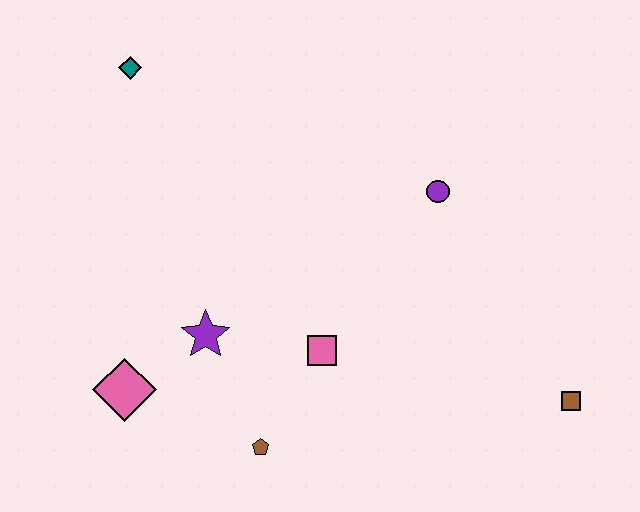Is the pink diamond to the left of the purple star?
Yes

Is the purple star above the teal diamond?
No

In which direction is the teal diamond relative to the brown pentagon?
The teal diamond is above the brown pentagon.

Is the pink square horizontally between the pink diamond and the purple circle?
Yes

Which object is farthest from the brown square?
The teal diamond is farthest from the brown square.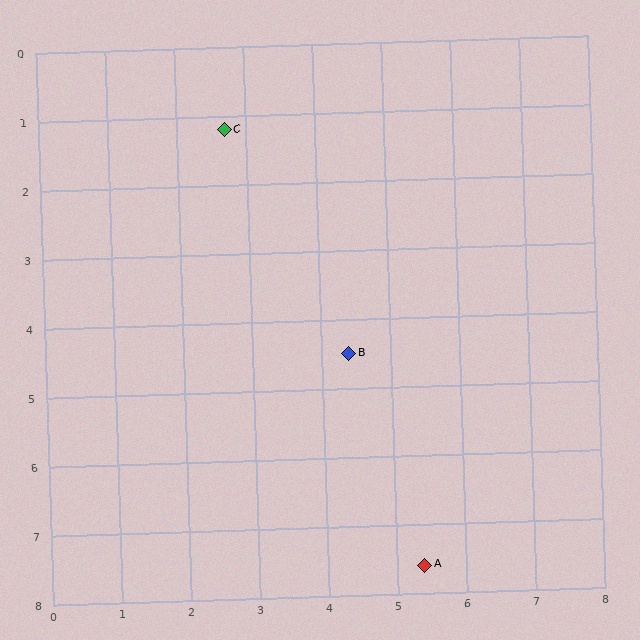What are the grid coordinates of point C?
Point C is at approximately (2.7, 1.2).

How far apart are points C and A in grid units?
Points C and A are about 6.9 grid units apart.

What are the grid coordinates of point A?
Point A is at approximately (5.4, 7.6).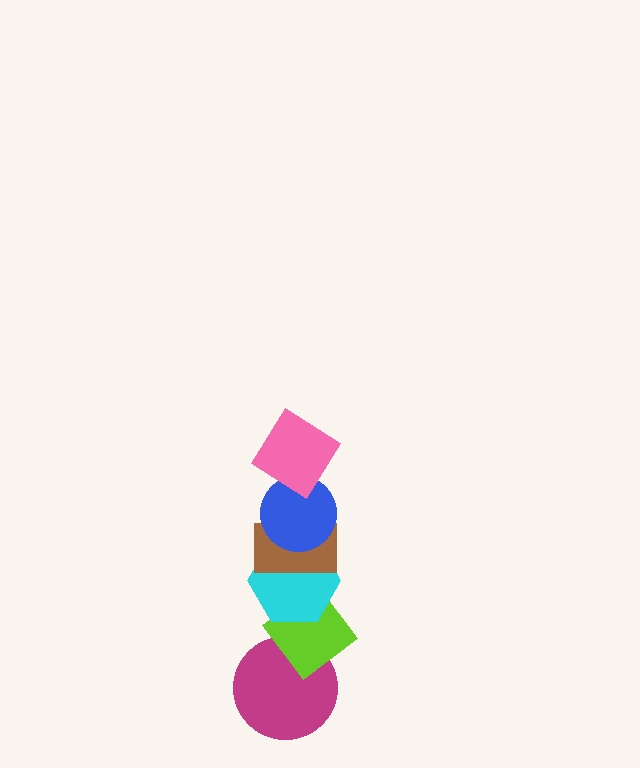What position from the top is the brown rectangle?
The brown rectangle is 3rd from the top.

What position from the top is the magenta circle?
The magenta circle is 6th from the top.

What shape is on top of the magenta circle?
The lime diamond is on top of the magenta circle.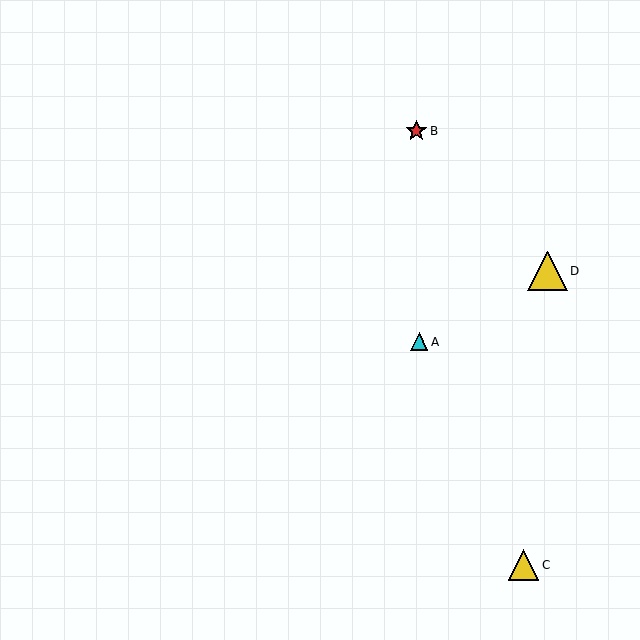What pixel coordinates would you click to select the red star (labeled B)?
Click at (416, 131) to select the red star B.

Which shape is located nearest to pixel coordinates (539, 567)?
The yellow triangle (labeled C) at (524, 565) is nearest to that location.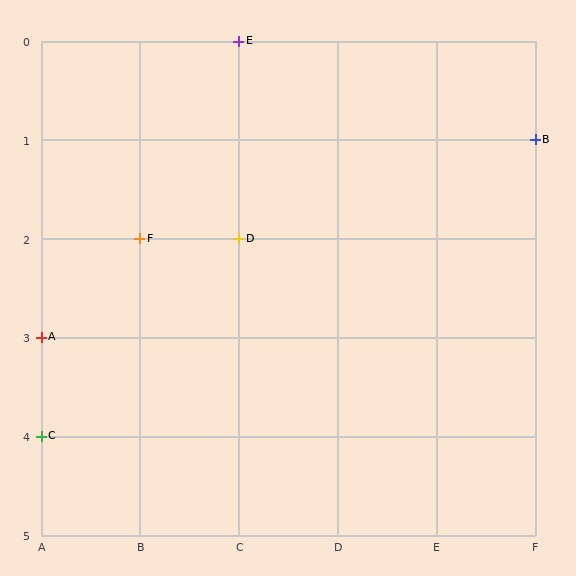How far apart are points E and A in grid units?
Points E and A are 2 columns and 3 rows apart (about 3.6 grid units diagonally).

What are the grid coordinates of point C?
Point C is at grid coordinates (A, 4).